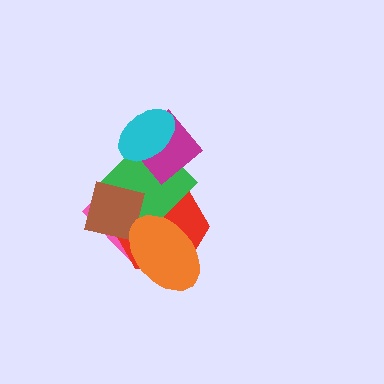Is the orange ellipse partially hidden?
No, no other shape covers it.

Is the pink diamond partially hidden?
Yes, it is partially covered by another shape.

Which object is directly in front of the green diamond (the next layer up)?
The magenta diamond is directly in front of the green diamond.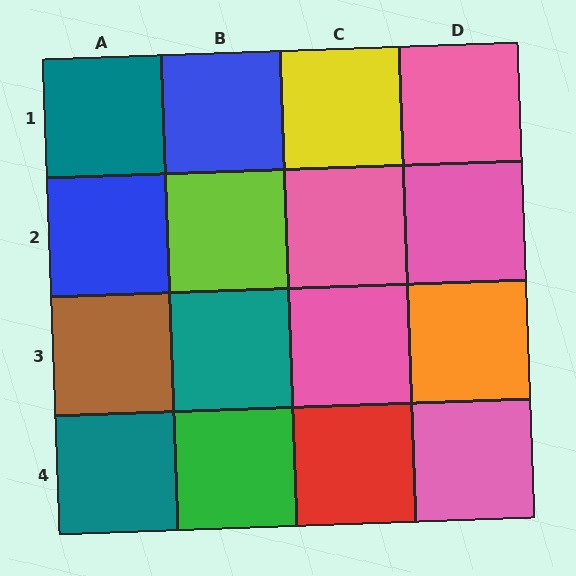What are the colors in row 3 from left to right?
Brown, teal, pink, orange.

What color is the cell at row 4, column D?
Pink.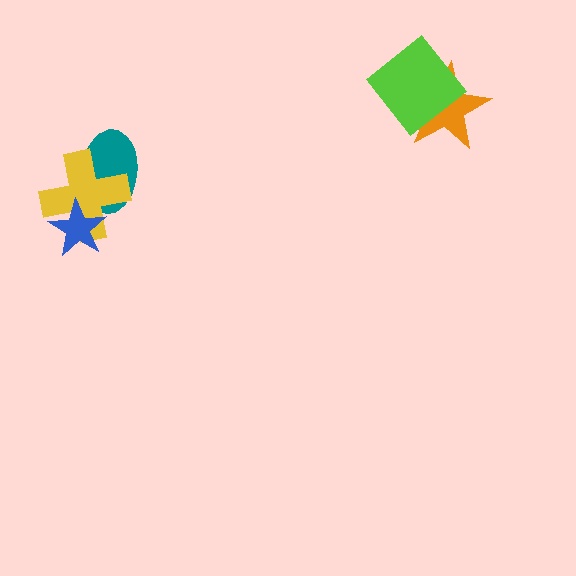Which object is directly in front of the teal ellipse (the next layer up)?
The yellow cross is directly in front of the teal ellipse.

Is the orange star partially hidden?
Yes, it is partially covered by another shape.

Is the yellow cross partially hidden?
Yes, it is partially covered by another shape.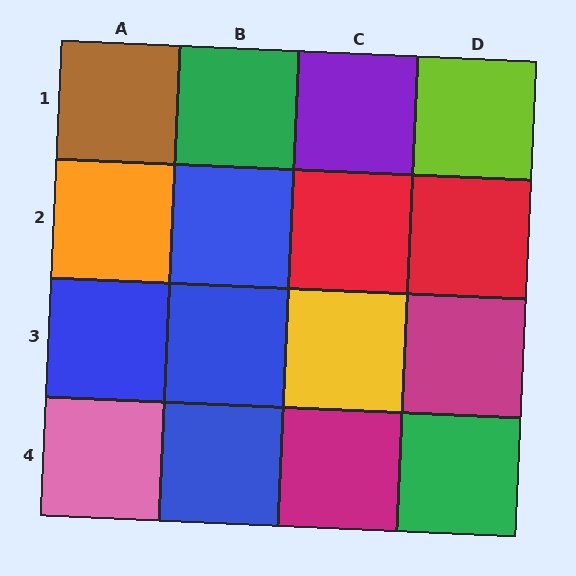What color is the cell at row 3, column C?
Yellow.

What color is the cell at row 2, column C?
Red.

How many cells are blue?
4 cells are blue.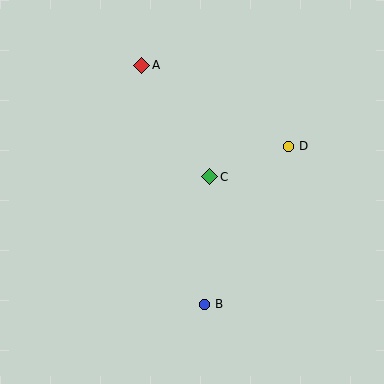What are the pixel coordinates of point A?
Point A is at (142, 65).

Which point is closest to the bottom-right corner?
Point B is closest to the bottom-right corner.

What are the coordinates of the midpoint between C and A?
The midpoint between C and A is at (176, 121).